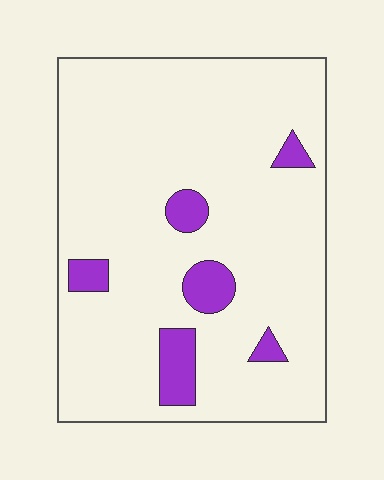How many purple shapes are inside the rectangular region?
6.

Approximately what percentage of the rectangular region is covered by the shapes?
Approximately 10%.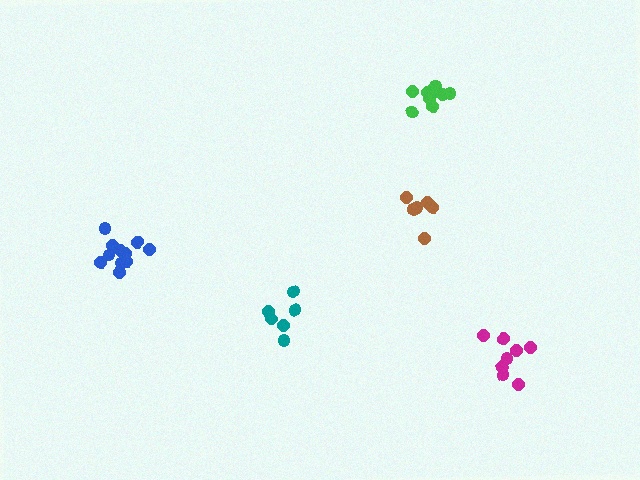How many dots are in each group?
Group 1: 11 dots, Group 2: 11 dots, Group 3: 6 dots, Group 4: 8 dots, Group 5: 6 dots (42 total).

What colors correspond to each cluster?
The clusters are colored: green, blue, brown, magenta, teal.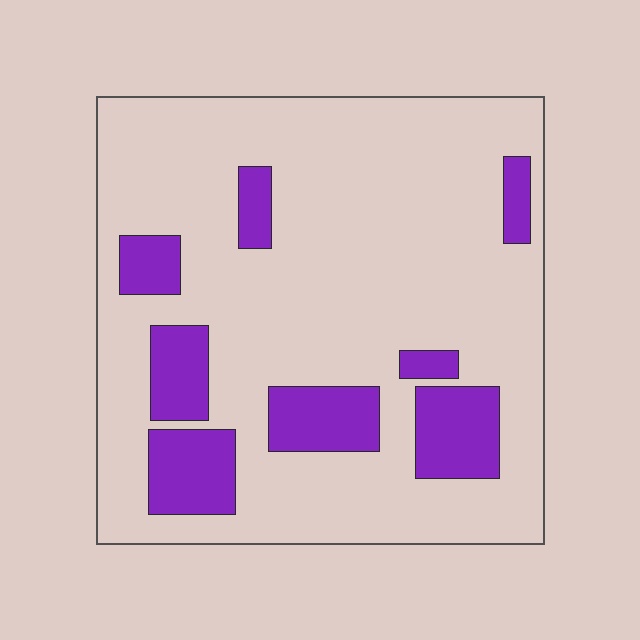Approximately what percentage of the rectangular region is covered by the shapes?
Approximately 20%.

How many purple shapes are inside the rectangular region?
8.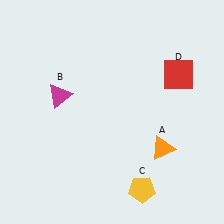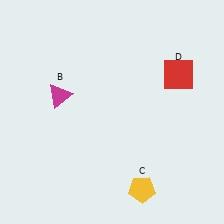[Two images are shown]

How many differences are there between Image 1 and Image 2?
There is 1 difference between the two images.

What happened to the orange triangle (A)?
The orange triangle (A) was removed in Image 2. It was in the bottom-right area of Image 1.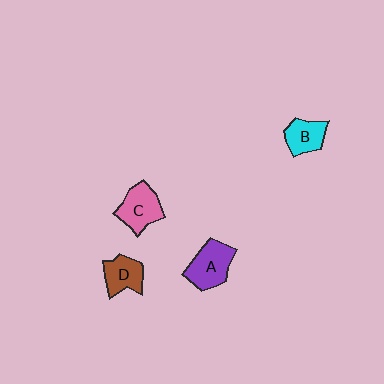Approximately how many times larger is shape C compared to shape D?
Approximately 1.3 times.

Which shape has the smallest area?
Shape B (cyan).